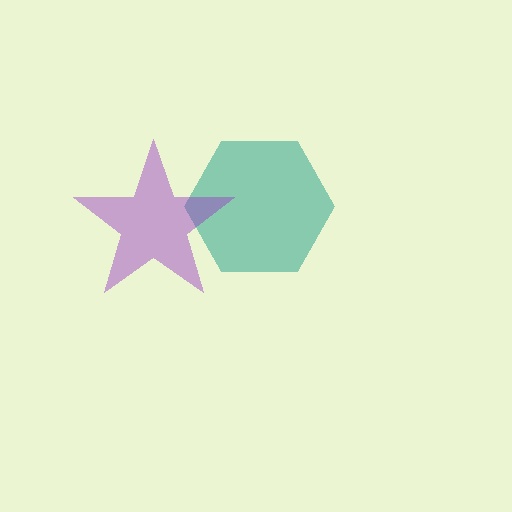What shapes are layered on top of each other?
The layered shapes are: a teal hexagon, a purple star.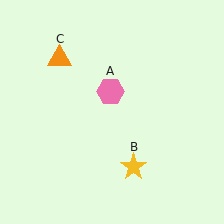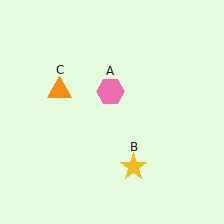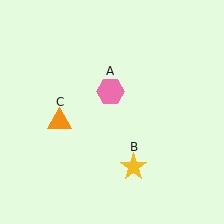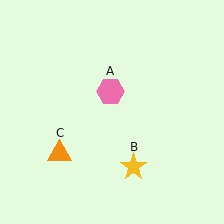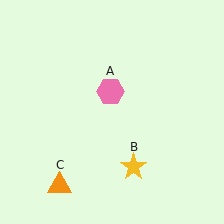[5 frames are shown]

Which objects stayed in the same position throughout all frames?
Pink hexagon (object A) and yellow star (object B) remained stationary.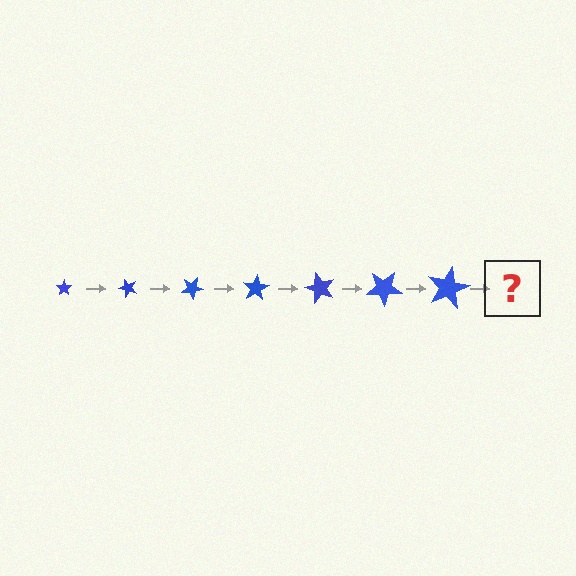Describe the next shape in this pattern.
It should be a star, larger than the previous one and rotated 350 degrees from the start.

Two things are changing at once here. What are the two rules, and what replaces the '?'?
The two rules are that the star grows larger each step and it rotates 50 degrees each step. The '?' should be a star, larger than the previous one and rotated 350 degrees from the start.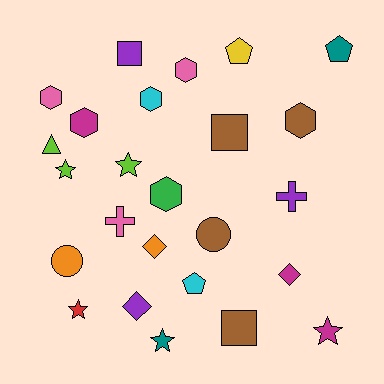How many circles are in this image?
There are 2 circles.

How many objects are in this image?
There are 25 objects.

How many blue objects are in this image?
There are no blue objects.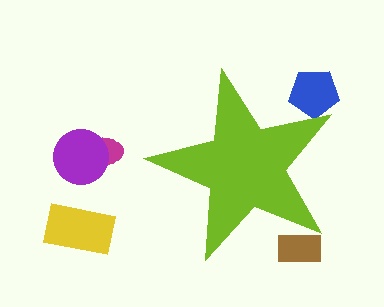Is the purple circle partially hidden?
No, the purple circle is fully visible.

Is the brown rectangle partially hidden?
Yes, the brown rectangle is partially hidden behind the lime star.